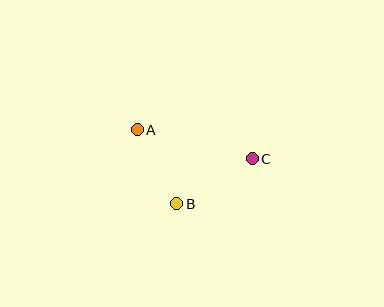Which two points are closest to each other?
Points A and B are closest to each other.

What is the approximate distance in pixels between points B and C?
The distance between B and C is approximately 88 pixels.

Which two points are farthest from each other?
Points A and C are farthest from each other.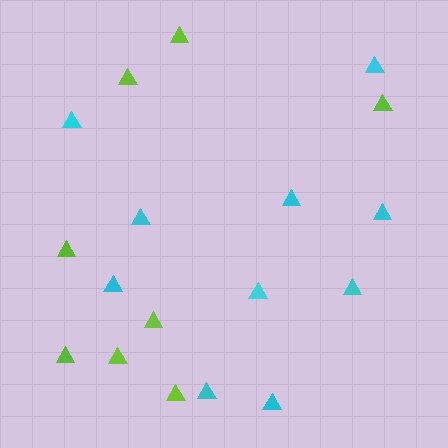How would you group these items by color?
There are 2 groups: one group of cyan triangles (10) and one group of lime triangles (8).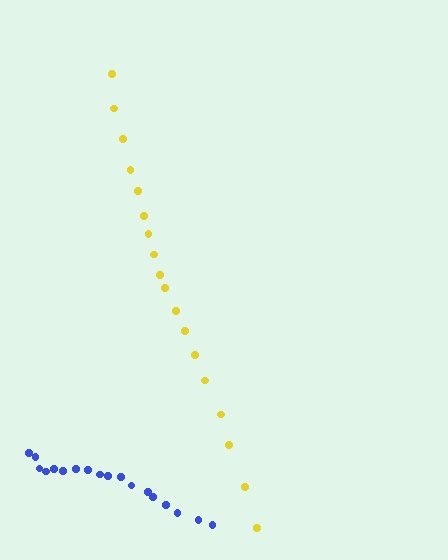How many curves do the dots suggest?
There are 2 distinct paths.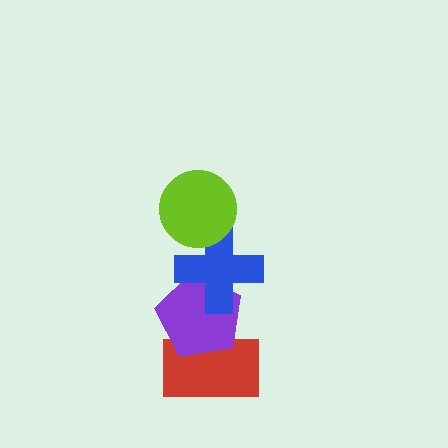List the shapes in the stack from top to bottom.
From top to bottom: the lime circle, the blue cross, the purple pentagon, the red rectangle.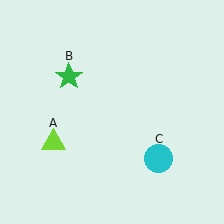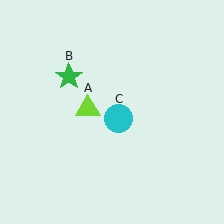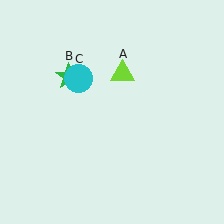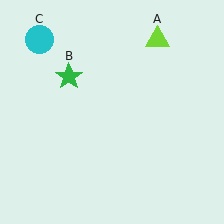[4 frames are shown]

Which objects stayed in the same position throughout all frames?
Green star (object B) remained stationary.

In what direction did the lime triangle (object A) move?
The lime triangle (object A) moved up and to the right.